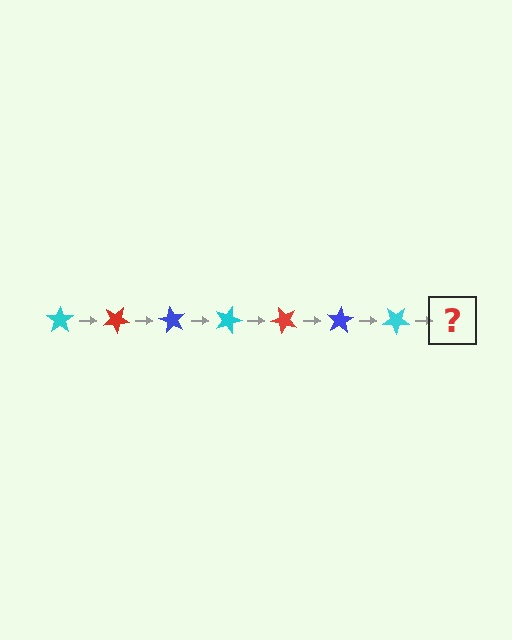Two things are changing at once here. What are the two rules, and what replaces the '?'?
The two rules are that it rotates 30 degrees each step and the color cycles through cyan, red, and blue. The '?' should be a red star, rotated 210 degrees from the start.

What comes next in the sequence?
The next element should be a red star, rotated 210 degrees from the start.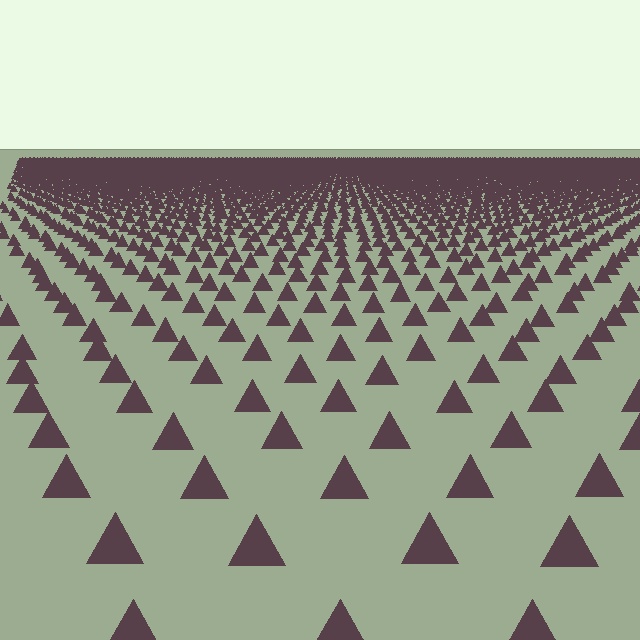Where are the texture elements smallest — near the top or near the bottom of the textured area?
Near the top.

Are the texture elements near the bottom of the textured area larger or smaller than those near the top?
Larger. Near the bottom, elements are closer to the viewer and appear at a bigger on-screen size.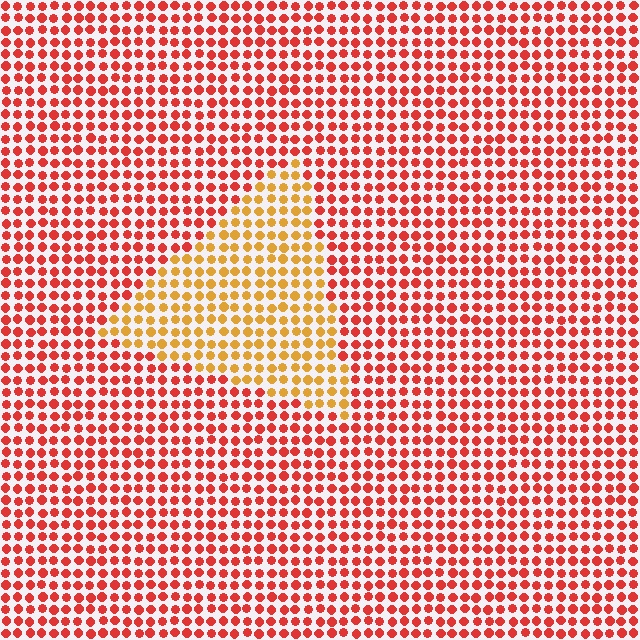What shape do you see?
I see a triangle.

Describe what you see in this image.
The image is filled with small red elements in a uniform arrangement. A triangle-shaped region is visible where the elements are tinted to a slightly different hue, forming a subtle color boundary.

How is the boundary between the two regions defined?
The boundary is defined purely by a slight shift in hue (about 38 degrees). Spacing, size, and orientation are identical on both sides.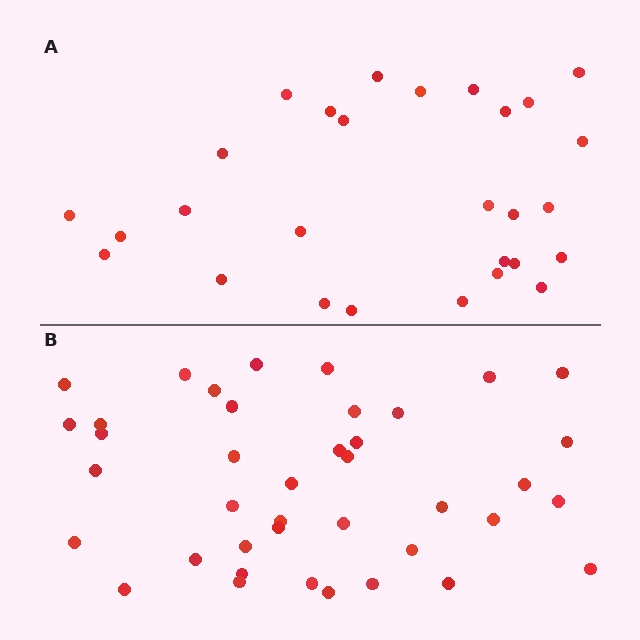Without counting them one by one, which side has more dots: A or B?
Region B (the bottom region) has more dots.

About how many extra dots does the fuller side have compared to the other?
Region B has roughly 12 or so more dots than region A.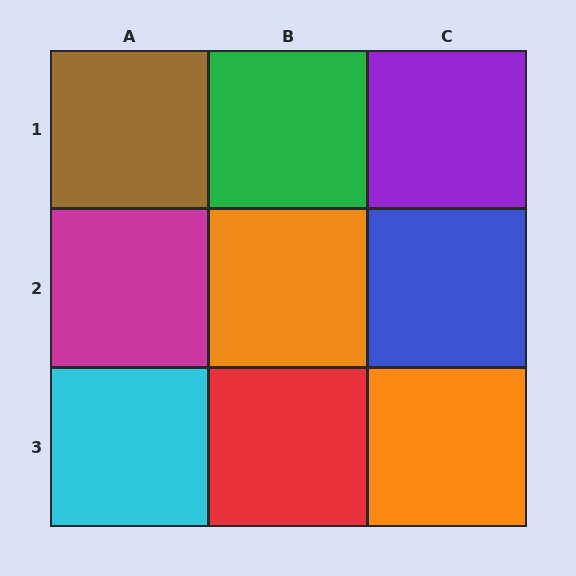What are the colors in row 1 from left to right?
Brown, green, purple.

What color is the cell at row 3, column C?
Orange.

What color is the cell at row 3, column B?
Red.